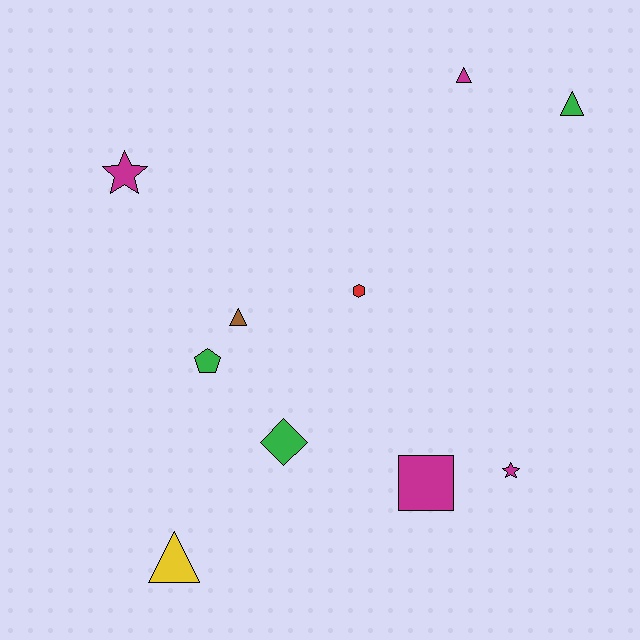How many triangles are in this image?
There are 4 triangles.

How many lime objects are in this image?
There are no lime objects.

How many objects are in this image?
There are 10 objects.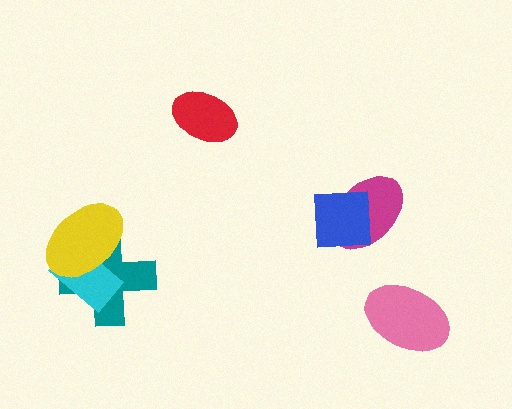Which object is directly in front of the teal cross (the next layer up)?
The cyan rectangle is directly in front of the teal cross.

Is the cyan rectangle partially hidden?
Yes, it is partially covered by another shape.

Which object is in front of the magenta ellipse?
The blue square is in front of the magenta ellipse.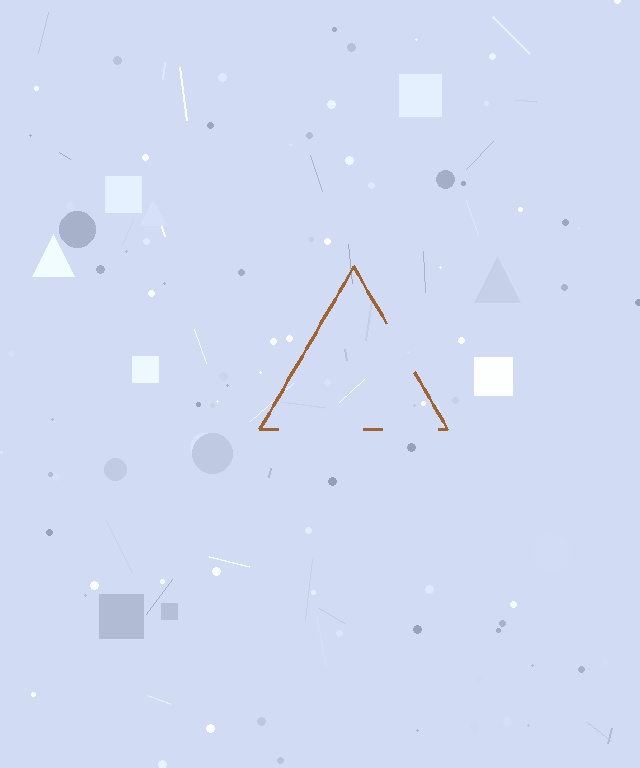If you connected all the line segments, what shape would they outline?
They would outline a triangle.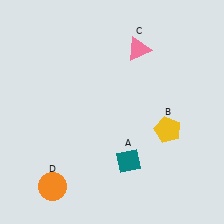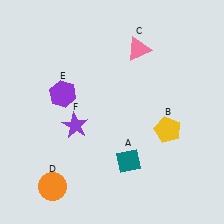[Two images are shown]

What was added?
A purple hexagon (E), a purple star (F) were added in Image 2.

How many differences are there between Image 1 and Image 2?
There are 2 differences between the two images.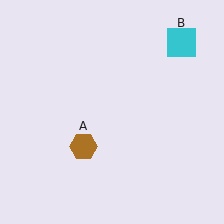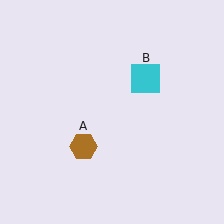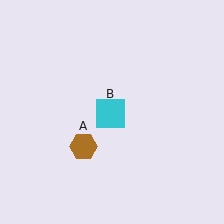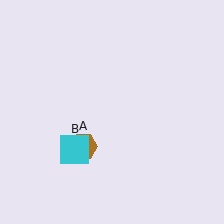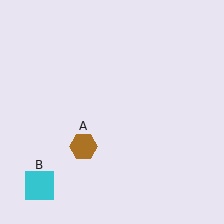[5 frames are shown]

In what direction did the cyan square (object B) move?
The cyan square (object B) moved down and to the left.